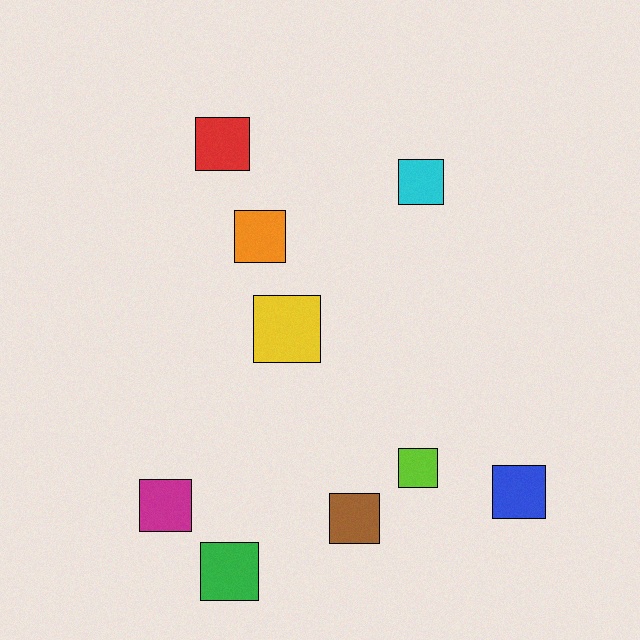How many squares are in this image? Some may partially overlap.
There are 9 squares.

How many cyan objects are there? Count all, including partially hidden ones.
There is 1 cyan object.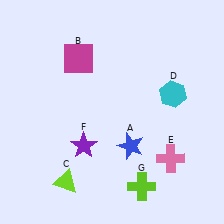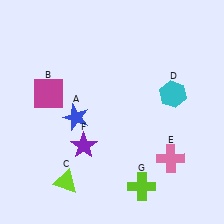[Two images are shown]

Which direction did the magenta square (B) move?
The magenta square (B) moved down.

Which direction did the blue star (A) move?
The blue star (A) moved left.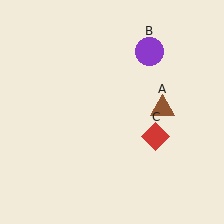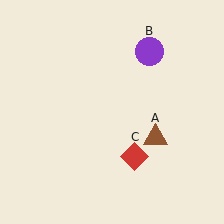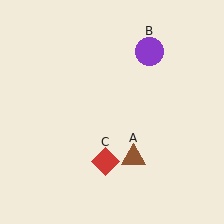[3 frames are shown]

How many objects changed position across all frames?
2 objects changed position: brown triangle (object A), red diamond (object C).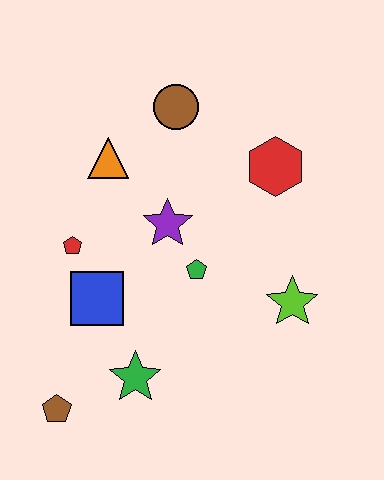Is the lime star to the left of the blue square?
No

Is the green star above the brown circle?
No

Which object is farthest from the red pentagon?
The lime star is farthest from the red pentagon.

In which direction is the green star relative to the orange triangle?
The green star is below the orange triangle.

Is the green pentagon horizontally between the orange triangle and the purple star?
No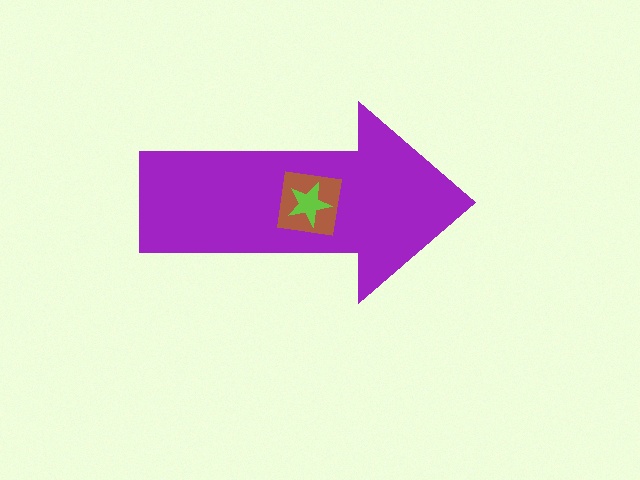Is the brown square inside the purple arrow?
Yes.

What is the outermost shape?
The purple arrow.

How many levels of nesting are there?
3.